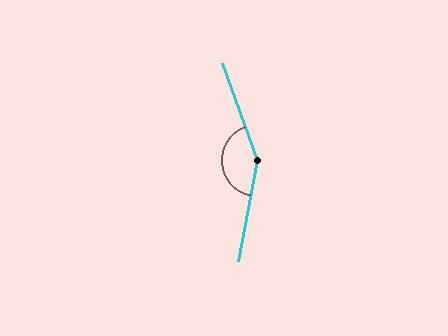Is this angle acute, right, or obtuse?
It is obtuse.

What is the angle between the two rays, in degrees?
Approximately 150 degrees.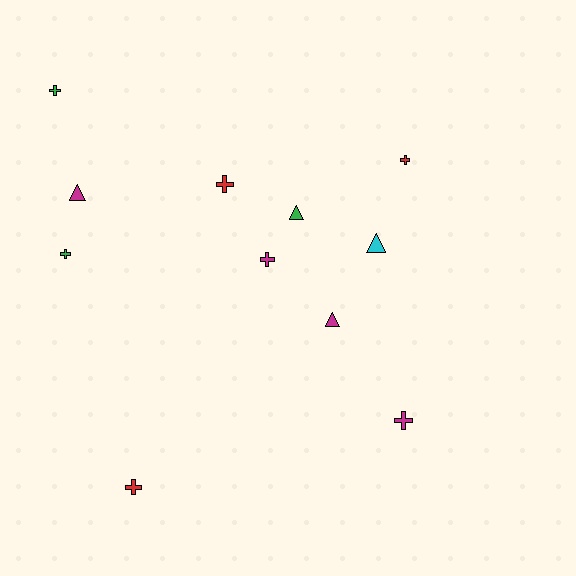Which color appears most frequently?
Magenta, with 4 objects.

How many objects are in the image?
There are 11 objects.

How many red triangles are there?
There are no red triangles.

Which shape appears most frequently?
Cross, with 7 objects.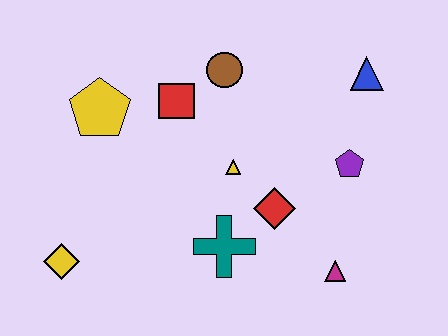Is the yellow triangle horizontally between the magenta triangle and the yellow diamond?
Yes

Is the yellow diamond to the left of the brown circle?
Yes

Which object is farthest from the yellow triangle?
The yellow diamond is farthest from the yellow triangle.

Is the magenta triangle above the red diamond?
No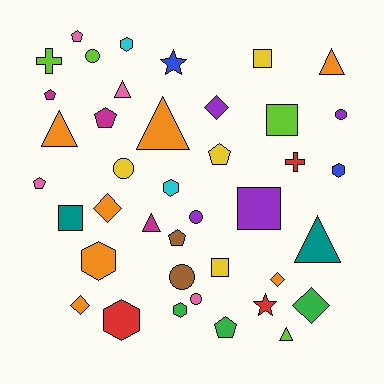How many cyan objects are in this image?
There are 2 cyan objects.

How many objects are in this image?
There are 40 objects.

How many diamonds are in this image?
There are 5 diamonds.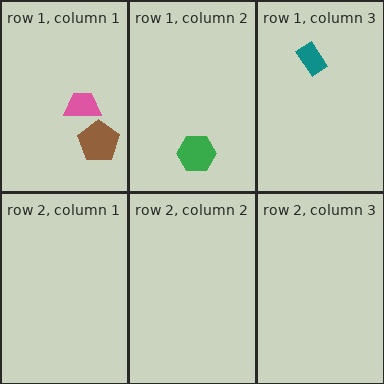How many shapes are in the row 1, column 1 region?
2.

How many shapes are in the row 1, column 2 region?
1.